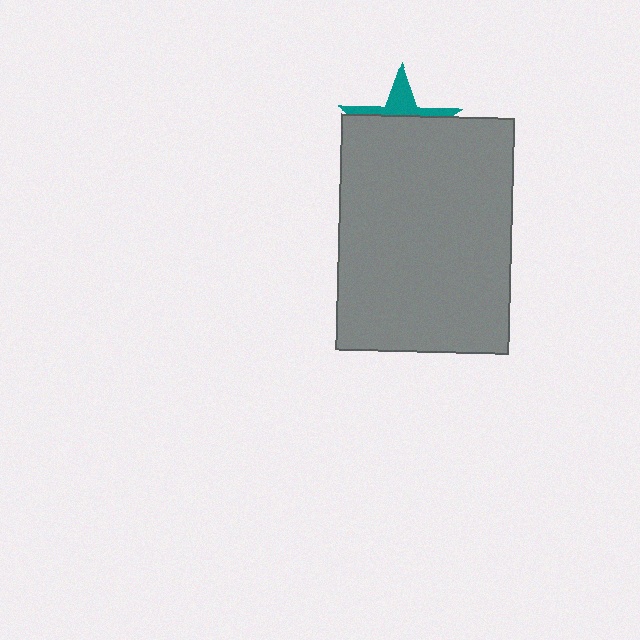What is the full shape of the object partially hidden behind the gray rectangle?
The partially hidden object is a teal star.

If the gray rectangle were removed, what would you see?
You would see the complete teal star.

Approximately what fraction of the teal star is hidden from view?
Roughly 68% of the teal star is hidden behind the gray rectangle.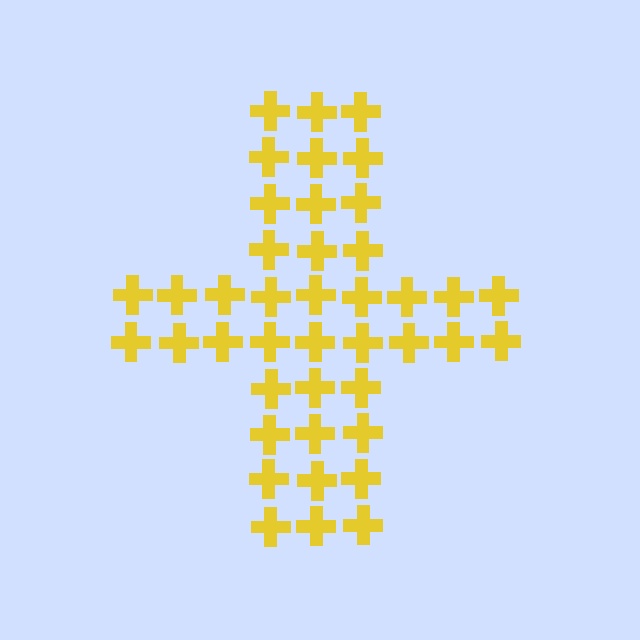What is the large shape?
The large shape is a cross.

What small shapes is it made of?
It is made of small crosses.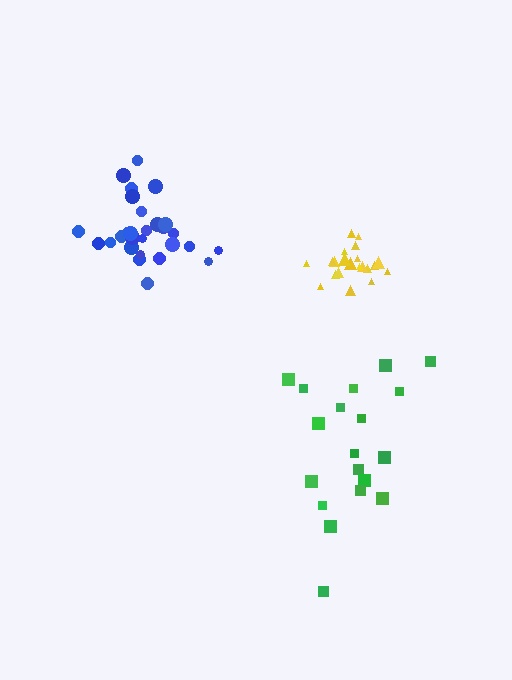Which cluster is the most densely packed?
Yellow.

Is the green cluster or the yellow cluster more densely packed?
Yellow.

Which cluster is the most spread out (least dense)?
Green.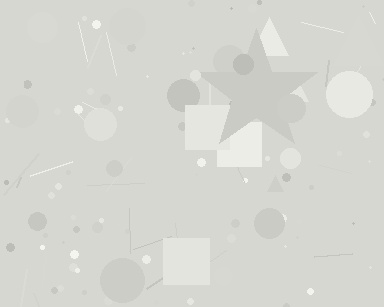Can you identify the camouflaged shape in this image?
The camouflaged shape is a star.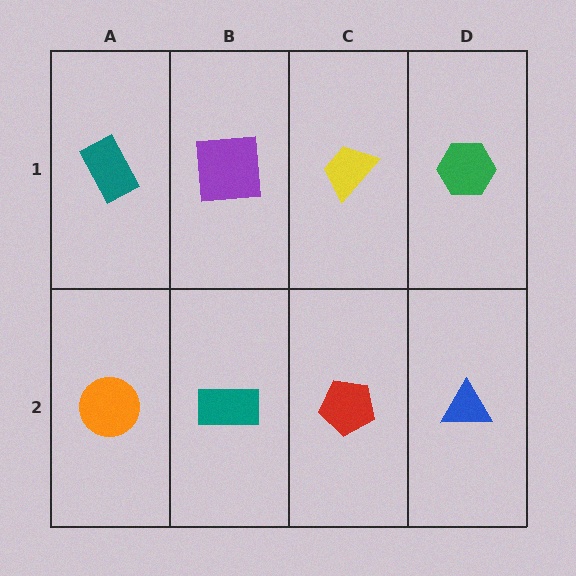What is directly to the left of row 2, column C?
A teal rectangle.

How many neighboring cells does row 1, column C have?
3.